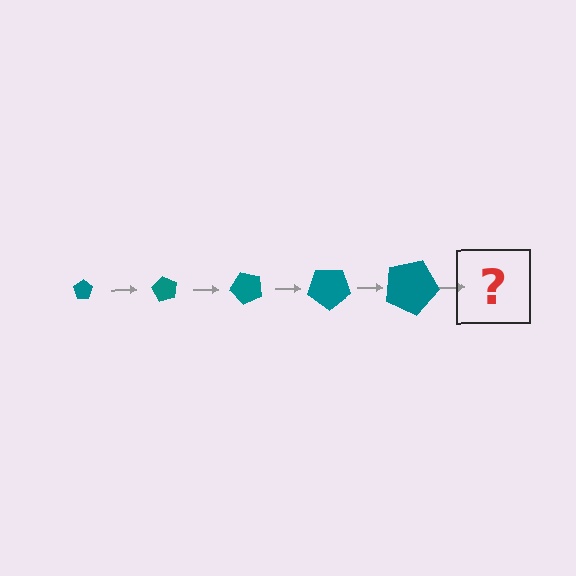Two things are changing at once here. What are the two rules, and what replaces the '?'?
The two rules are that the pentagon grows larger each step and it rotates 60 degrees each step. The '?' should be a pentagon, larger than the previous one and rotated 300 degrees from the start.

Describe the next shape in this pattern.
It should be a pentagon, larger than the previous one and rotated 300 degrees from the start.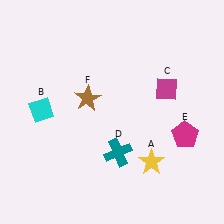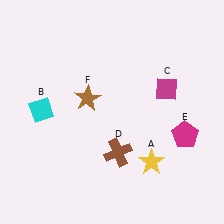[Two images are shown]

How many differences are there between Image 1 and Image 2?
There is 1 difference between the two images.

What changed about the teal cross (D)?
In Image 1, D is teal. In Image 2, it changed to brown.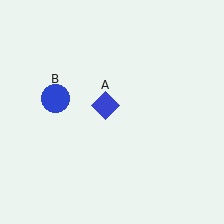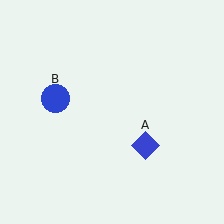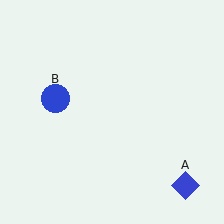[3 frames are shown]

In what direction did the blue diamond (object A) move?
The blue diamond (object A) moved down and to the right.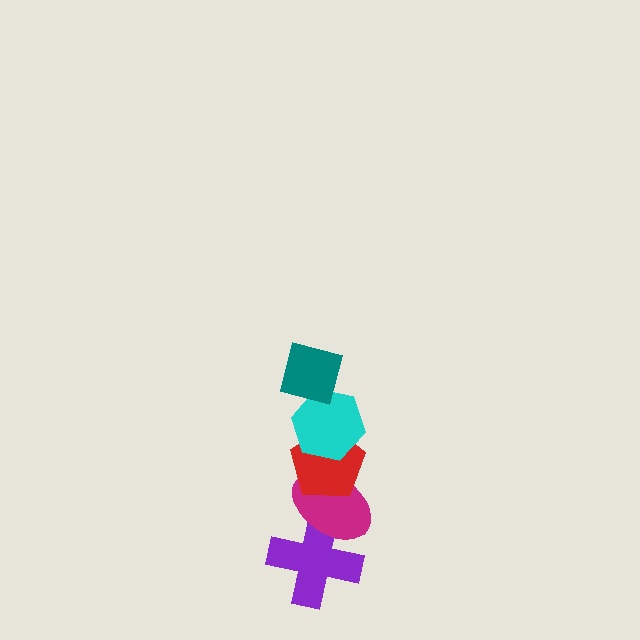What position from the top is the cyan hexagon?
The cyan hexagon is 2nd from the top.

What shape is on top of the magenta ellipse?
The red pentagon is on top of the magenta ellipse.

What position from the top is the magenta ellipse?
The magenta ellipse is 4th from the top.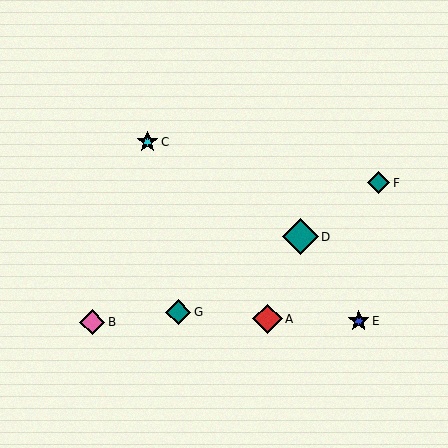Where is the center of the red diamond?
The center of the red diamond is at (267, 319).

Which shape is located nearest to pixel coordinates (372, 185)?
The teal diamond (labeled F) at (379, 183) is nearest to that location.